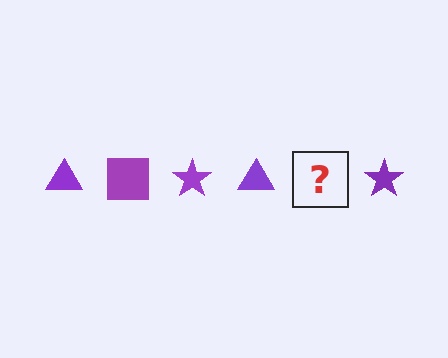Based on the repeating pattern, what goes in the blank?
The blank should be a purple square.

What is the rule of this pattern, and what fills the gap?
The rule is that the pattern cycles through triangle, square, star shapes in purple. The gap should be filled with a purple square.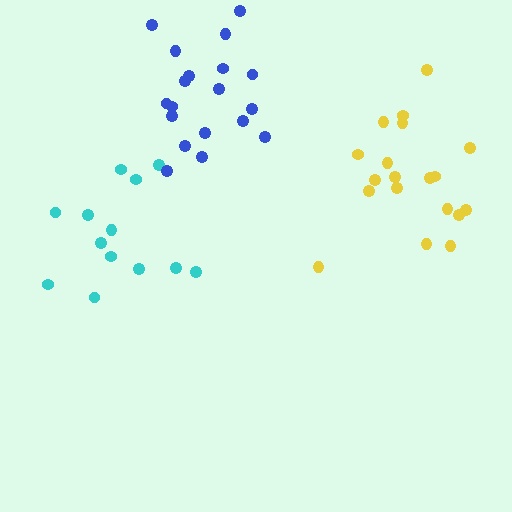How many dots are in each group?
Group 1: 13 dots, Group 2: 19 dots, Group 3: 19 dots (51 total).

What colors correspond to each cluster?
The clusters are colored: cyan, blue, yellow.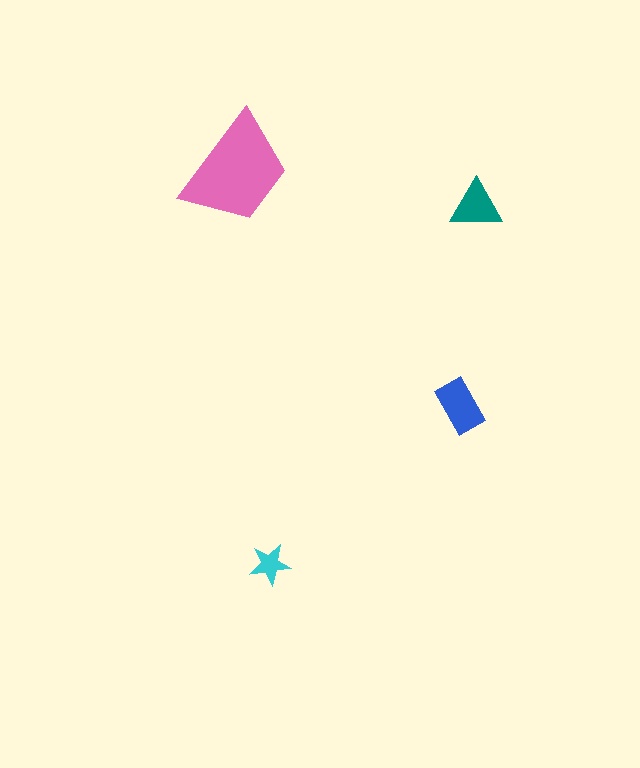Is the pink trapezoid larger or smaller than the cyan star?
Larger.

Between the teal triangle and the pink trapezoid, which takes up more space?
The pink trapezoid.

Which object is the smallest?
The cyan star.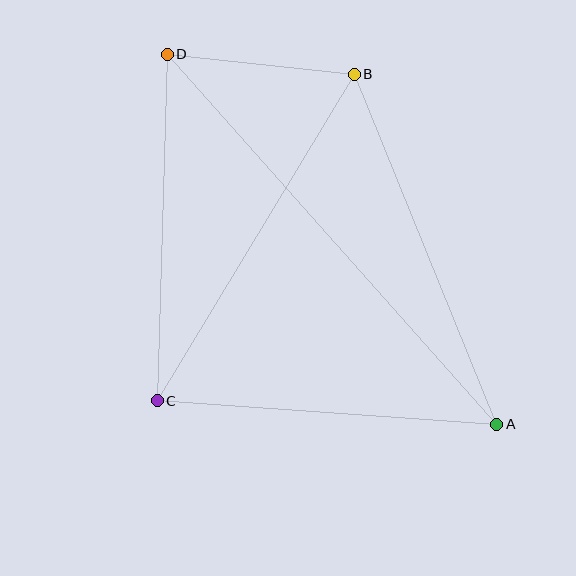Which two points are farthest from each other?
Points A and D are farthest from each other.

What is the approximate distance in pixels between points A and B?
The distance between A and B is approximately 378 pixels.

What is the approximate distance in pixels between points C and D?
The distance between C and D is approximately 347 pixels.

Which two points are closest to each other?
Points B and D are closest to each other.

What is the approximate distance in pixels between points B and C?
The distance between B and C is approximately 382 pixels.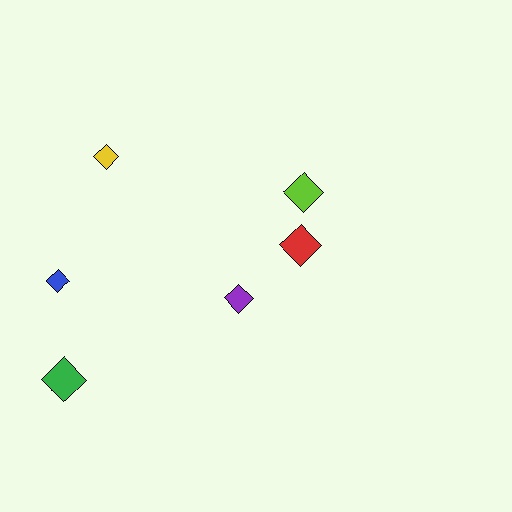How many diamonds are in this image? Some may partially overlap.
There are 6 diamonds.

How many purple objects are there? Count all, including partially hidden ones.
There is 1 purple object.